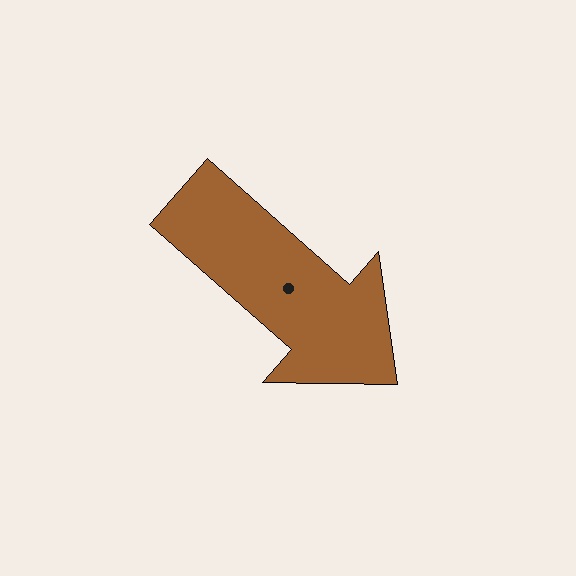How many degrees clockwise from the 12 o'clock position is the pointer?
Approximately 131 degrees.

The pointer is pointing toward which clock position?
Roughly 4 o'clock.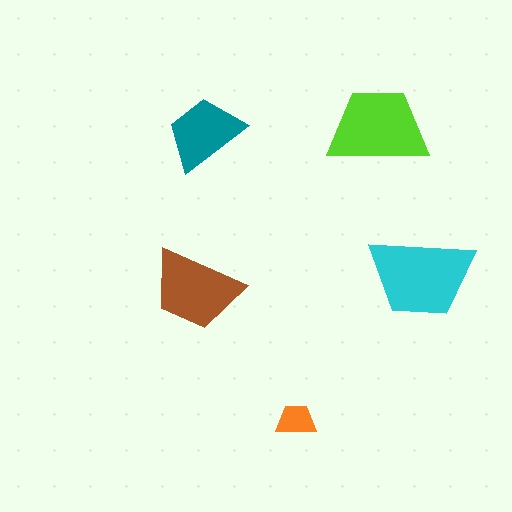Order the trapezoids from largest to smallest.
the cyan one, the lime one, the brown one, the teal one, the orange one.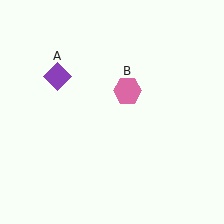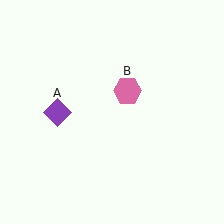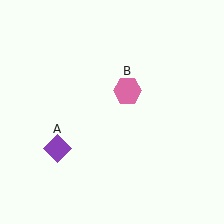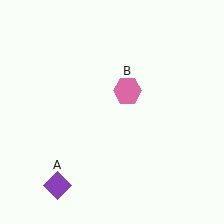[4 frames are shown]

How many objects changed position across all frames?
1 object changed position: purple diamond (object A).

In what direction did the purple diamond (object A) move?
The purple diamond (object A) moved down.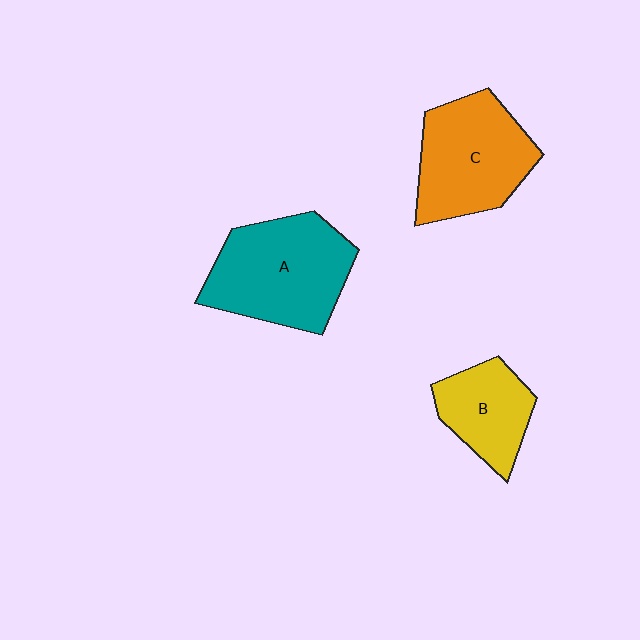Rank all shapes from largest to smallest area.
From largest to smallest: A (teal), C (orange), B (yellow).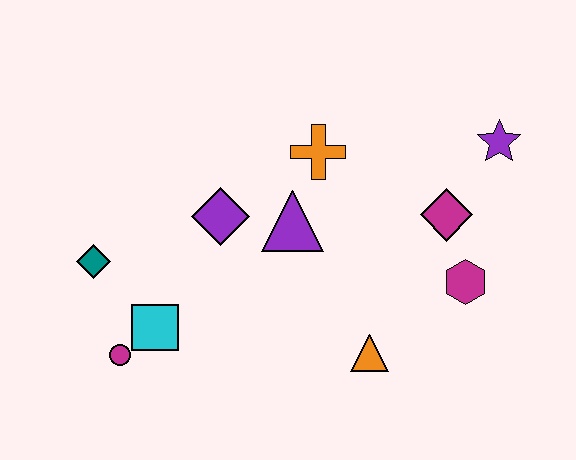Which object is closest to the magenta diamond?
The magenta hexagon is closest to the magenta diamond.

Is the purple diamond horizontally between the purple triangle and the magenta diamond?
No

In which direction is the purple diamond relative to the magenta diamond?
The purple diamond is to the left of the magenta diamond.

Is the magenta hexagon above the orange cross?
No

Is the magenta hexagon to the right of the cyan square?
Yes